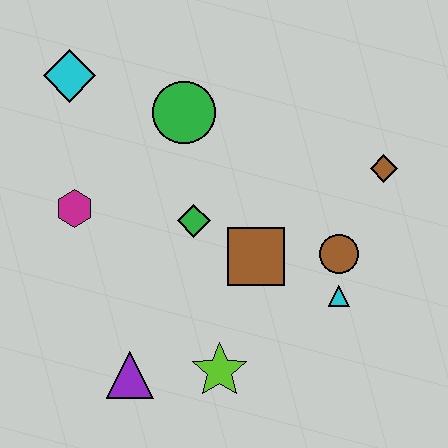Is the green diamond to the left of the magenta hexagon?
No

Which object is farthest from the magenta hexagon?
The brown diamond is farthest from the magenta hexagon.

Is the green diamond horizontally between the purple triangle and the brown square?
Yes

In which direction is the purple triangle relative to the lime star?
The purple triangle is to the left of the lime star.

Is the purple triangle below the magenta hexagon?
Yes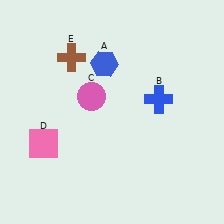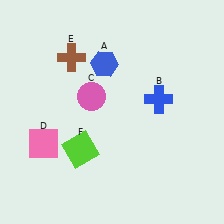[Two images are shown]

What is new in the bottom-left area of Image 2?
A lime square (F) was added in the bottom-left area of Image 2.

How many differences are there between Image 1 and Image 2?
There is 1 difference between the two images.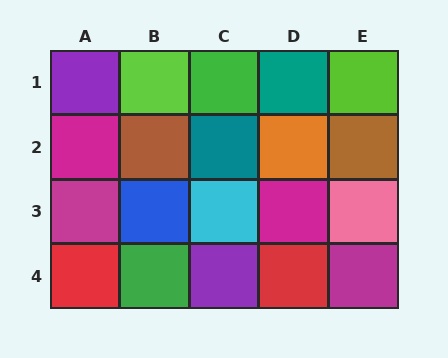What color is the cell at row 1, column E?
Lime.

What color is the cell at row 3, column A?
Magenta.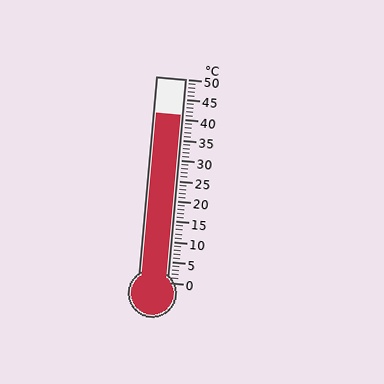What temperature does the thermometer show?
The thermometer shows approximately 41°C.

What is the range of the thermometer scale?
The thermometer scale ranges from 0°C to 50°C.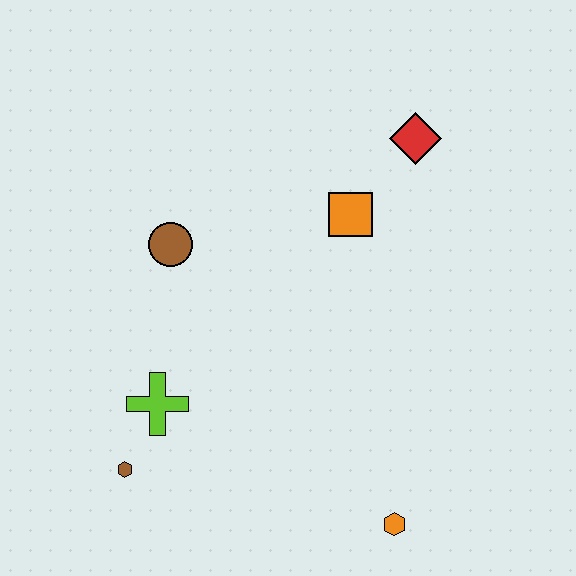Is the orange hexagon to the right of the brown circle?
Yes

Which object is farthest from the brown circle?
The orange hexagon is farthest from the brown circle.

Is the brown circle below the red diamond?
Yes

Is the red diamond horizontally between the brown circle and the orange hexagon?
No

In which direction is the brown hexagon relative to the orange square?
The brown hexagon is below the orange square.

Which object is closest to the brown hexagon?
The lime cross is closest to the brown hexagon.